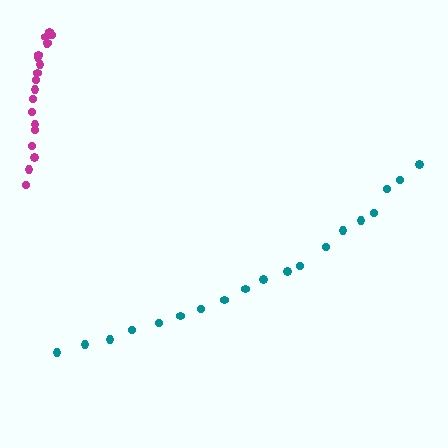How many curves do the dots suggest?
There are 2 distinct paths.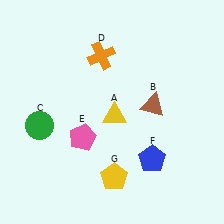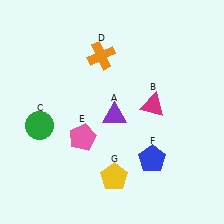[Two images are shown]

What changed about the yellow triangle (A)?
In Image 1, A is yellow. In Image 2, it changed to purple.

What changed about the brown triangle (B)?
In Image 1, B is brown. In Image 2, it changed to magenta.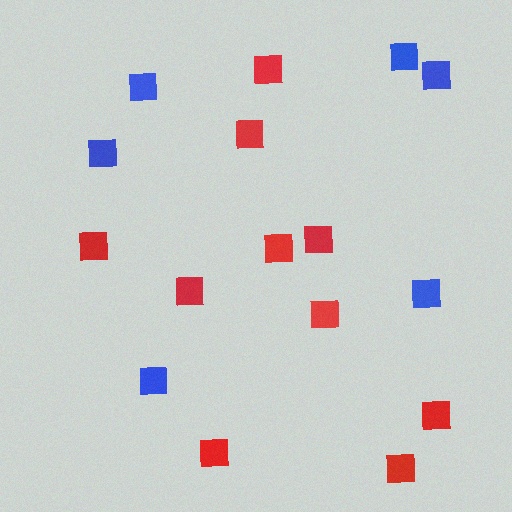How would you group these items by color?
There are 2 groups: one group of red squares (10) and one group of blue squares (6).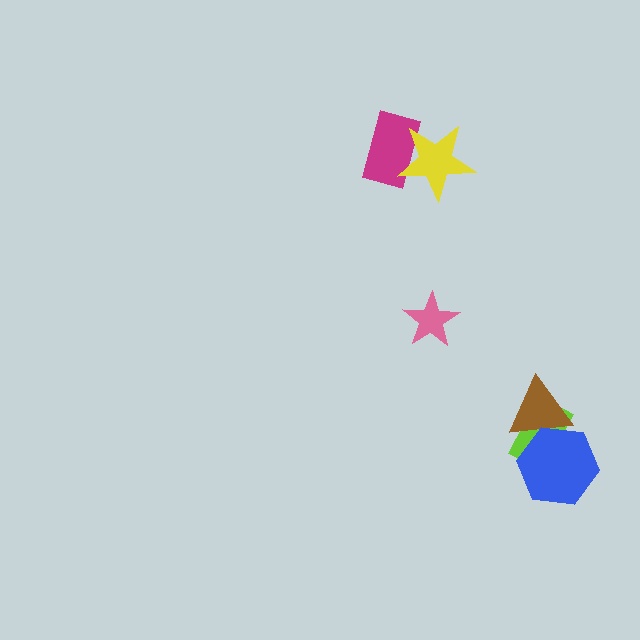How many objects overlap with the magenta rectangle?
1 object overlaps with the magenta rectangle.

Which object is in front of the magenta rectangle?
The yellow star is in front of the magenta rectangle.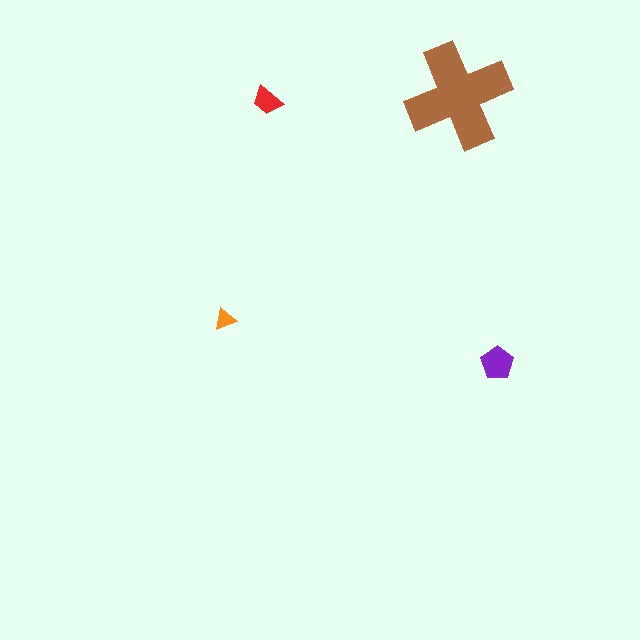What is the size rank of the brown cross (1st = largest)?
1st.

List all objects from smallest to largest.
The orange triangle, the red trapezoid, the purple pentagon, the brown cross.